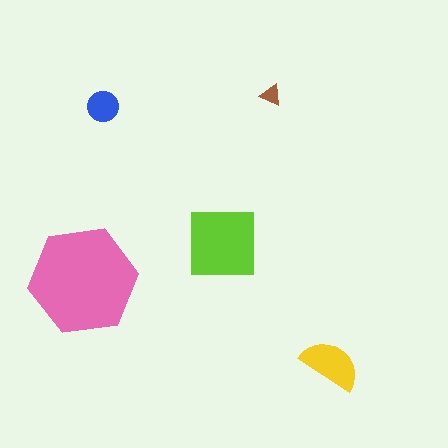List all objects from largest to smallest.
The pink hexagon, the lime square, the yellow semicircle, the blue circle, the brown triangle.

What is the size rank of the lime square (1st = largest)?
2nd.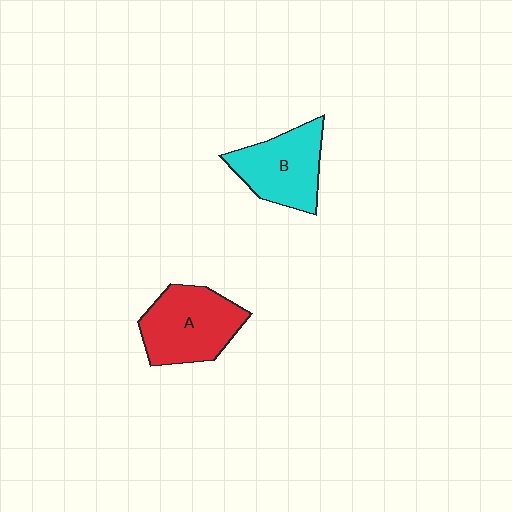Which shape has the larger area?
Shape A (red).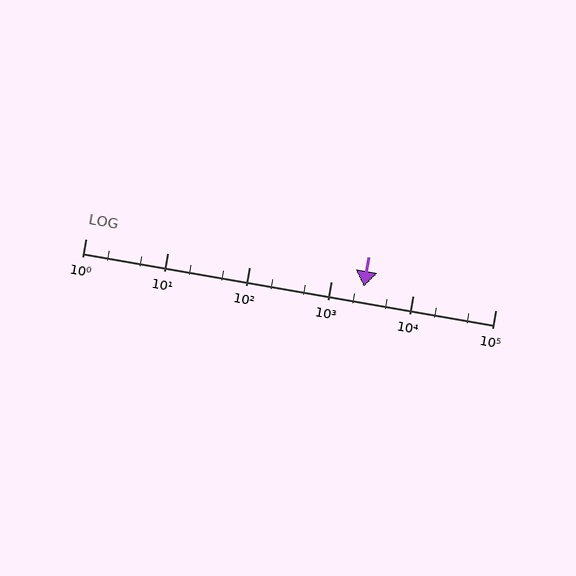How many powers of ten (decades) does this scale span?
The scale spans 5 decades, from 1 to 100000.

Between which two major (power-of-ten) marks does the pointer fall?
The pointer is between 1000 and 10000.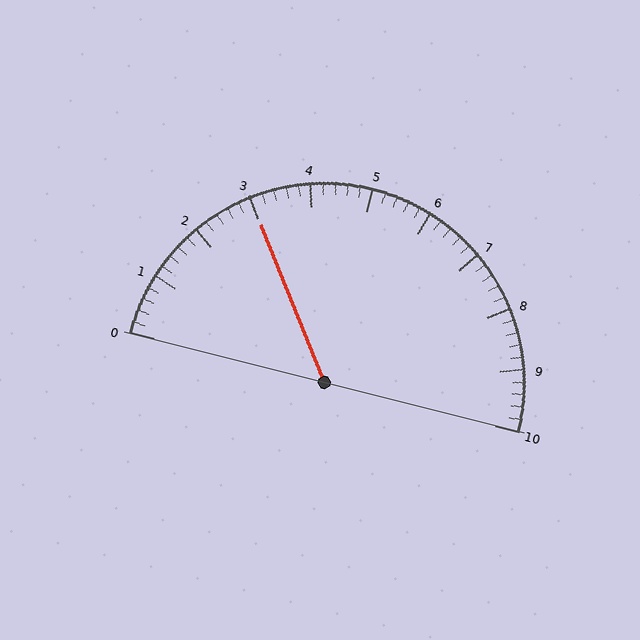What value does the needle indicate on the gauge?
The needle indicates approximately 3.0.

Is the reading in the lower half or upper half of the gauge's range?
The reading is in the lower half of the range (0 to 10).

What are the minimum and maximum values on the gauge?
The gauge ranges from 0 to 10.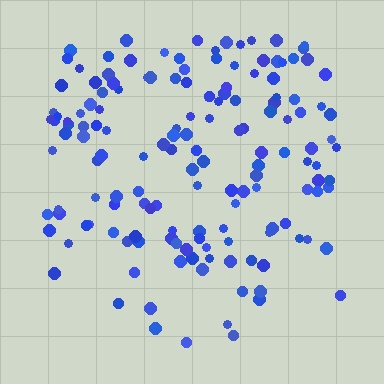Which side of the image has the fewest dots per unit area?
The bottom.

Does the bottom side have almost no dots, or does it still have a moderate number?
Still a moderate number, just noticeably fewer than the top.